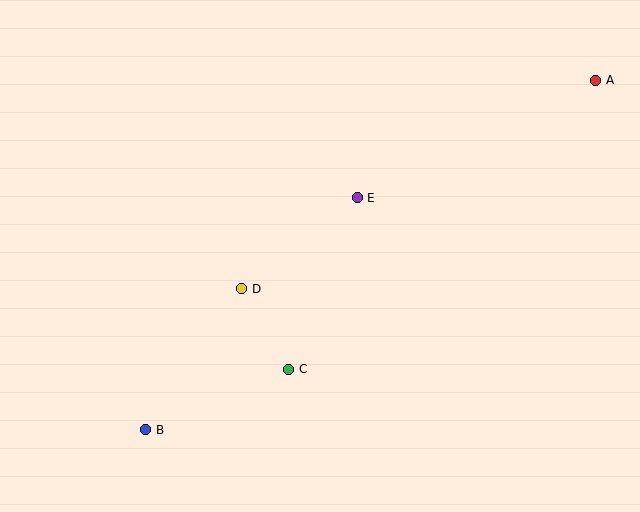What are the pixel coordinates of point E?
Point E is at (357, 198).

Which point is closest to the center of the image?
Point E at (357, 198) is closest to the center.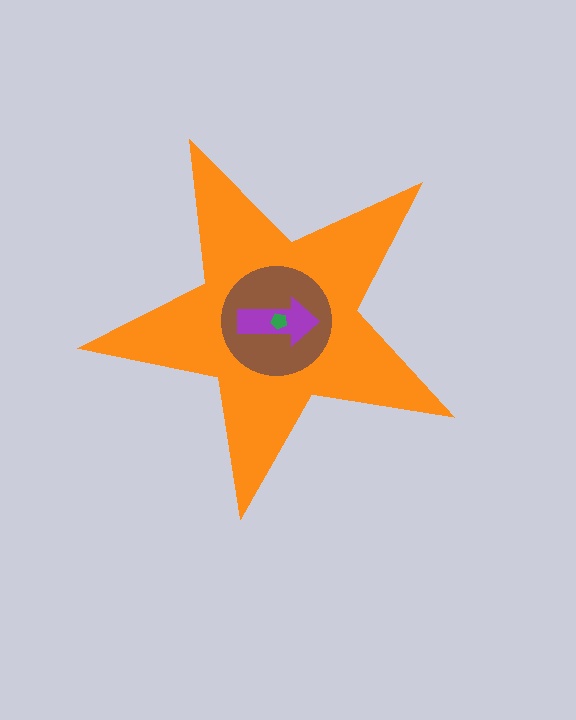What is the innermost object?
The green pentagon.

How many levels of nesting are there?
4.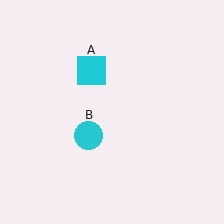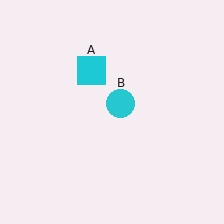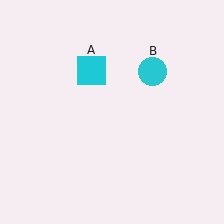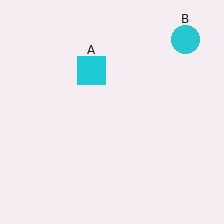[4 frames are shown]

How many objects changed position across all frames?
1 object changed position: cyan circle (object B).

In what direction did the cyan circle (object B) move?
The cyan circle (object B) moved up and to the right.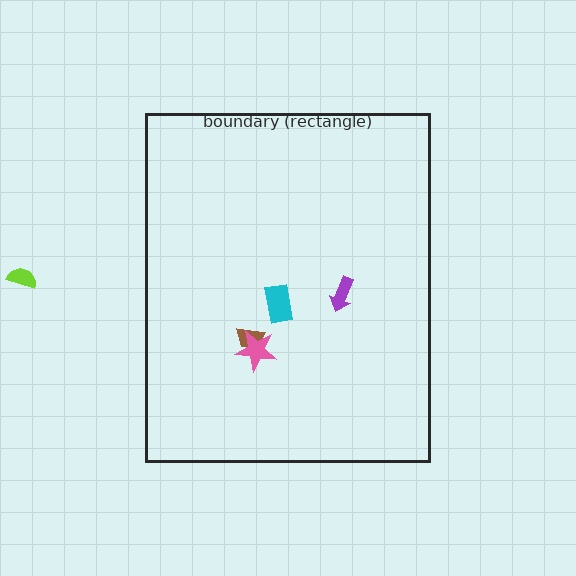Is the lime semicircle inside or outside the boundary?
Outside.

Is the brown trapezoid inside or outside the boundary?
Inside.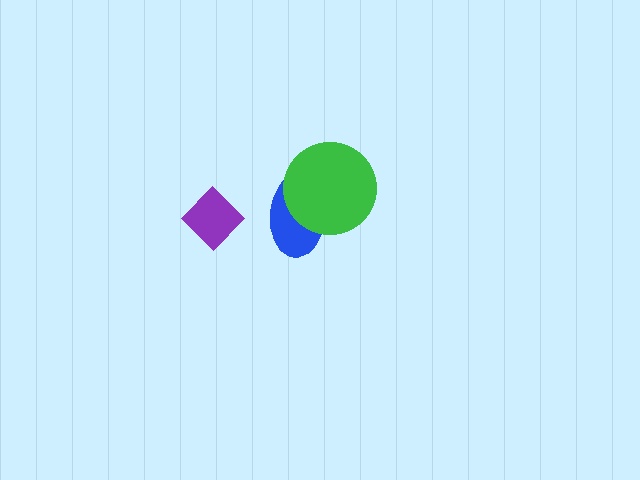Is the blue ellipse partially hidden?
Yes, it is partially covered by another shape.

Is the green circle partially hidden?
No, no other shape covers it.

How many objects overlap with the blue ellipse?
1 object overlaps with the blue ellipse.